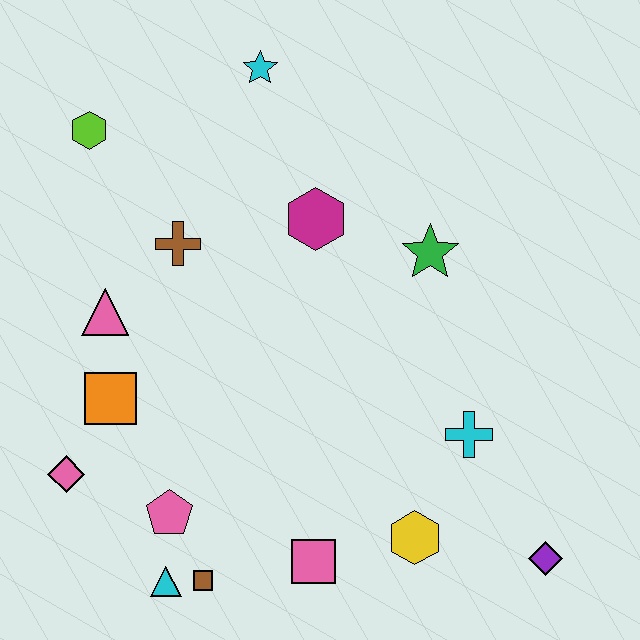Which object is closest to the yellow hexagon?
The pink square is closest to the yellow hexagon.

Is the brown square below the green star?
Yes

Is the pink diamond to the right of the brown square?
No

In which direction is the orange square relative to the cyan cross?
The orange square is to the left of the cyan cross.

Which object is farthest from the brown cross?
The purple diamond is farthest from the brown cross.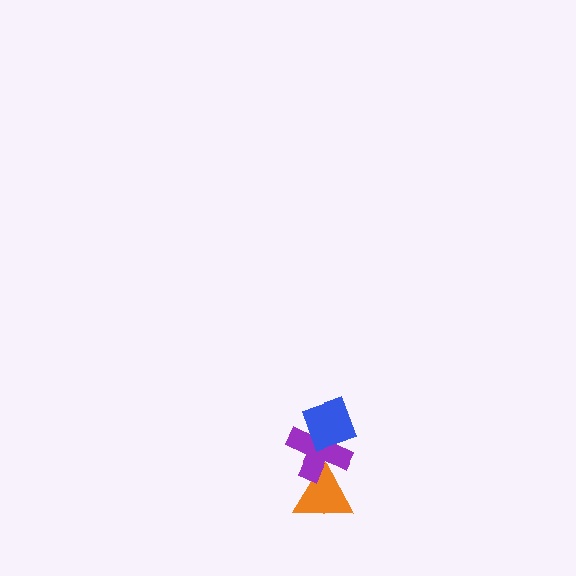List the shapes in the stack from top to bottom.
From top to bottom: the blue diamond, the purple cross, the orange triangle.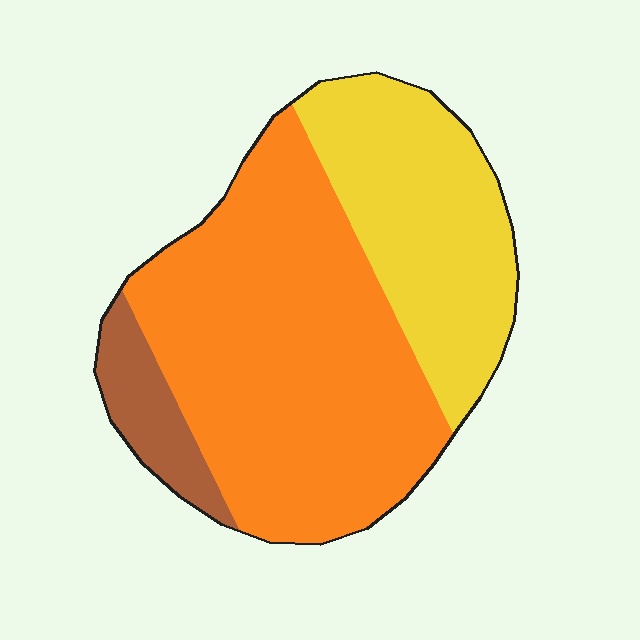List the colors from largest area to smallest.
From largest to smallest: orange, yellow, brown.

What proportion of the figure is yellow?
Yellow takes up about one third (1/3) of the figure.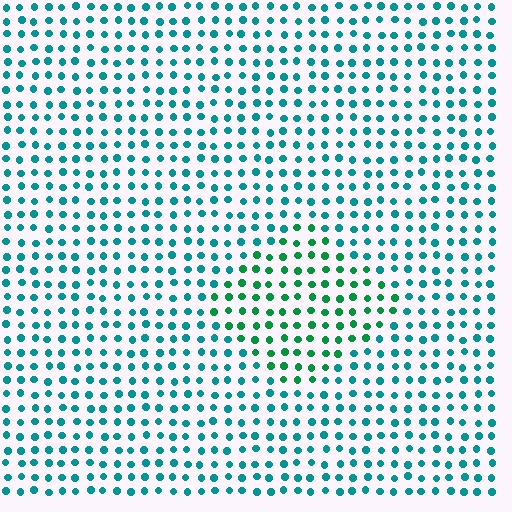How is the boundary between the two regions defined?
The boundary is defined purely by a slight shift in hue (about 36 degrees). Spacing, size, and orientation are identical on both sides.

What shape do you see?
I see a diamond.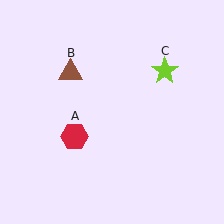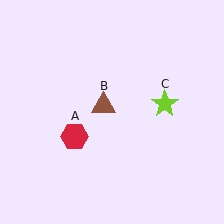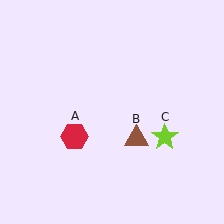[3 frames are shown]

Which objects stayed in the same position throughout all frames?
Red hexagon (object A) remained stationary.